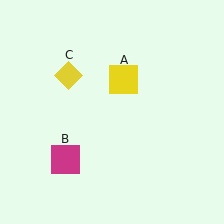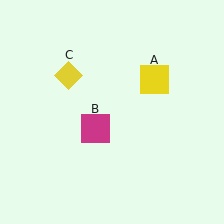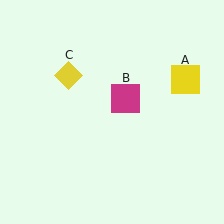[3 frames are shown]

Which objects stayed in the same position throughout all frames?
Yellow diamond (object C) remained stationary.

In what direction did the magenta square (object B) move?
The magenta square (object B) moved up and to the right.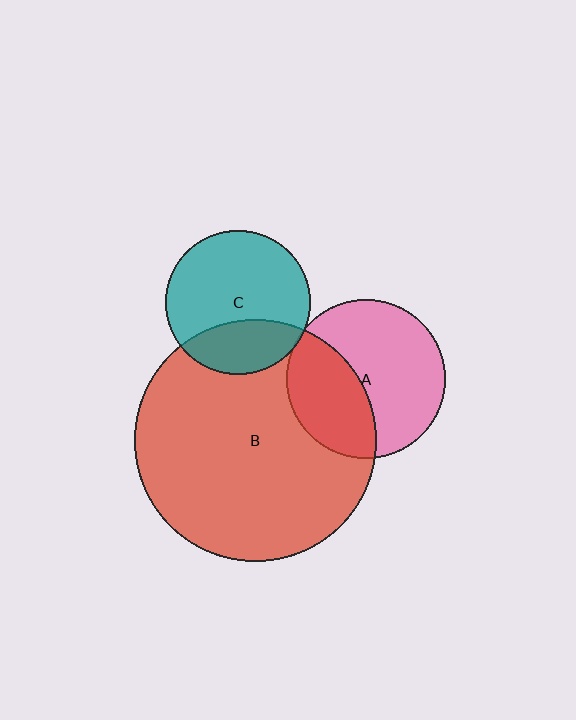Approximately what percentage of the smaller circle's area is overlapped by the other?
Approximately 30%.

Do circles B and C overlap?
Yes.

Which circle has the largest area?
Circle B (red).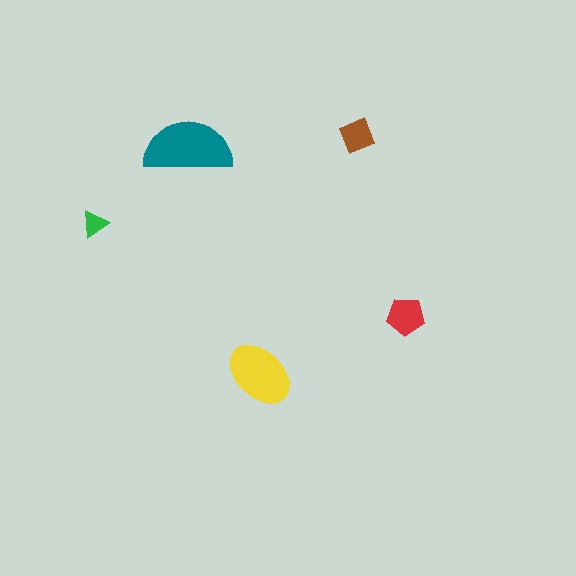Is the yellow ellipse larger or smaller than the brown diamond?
Larger.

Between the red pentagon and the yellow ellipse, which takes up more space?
The yellow ellipse.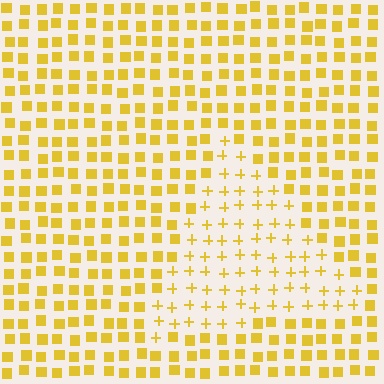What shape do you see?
I see a triangle.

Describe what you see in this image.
The image is filled with small yellow elements arranged in a uniform grid. A triangle-shaped region contains plus signs, while the surrounding area contains squares. The boundary is defined purely by the change in element shape.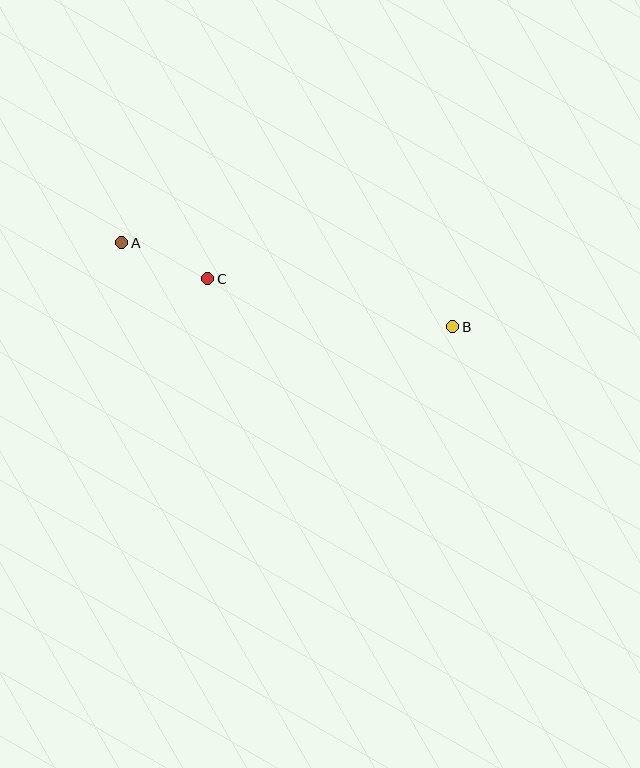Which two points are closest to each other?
Points A and C are closest to each other.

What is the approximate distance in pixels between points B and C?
The distance between B and C is approximately 249 pixels.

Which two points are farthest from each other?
Points A and B are farthest from each other.